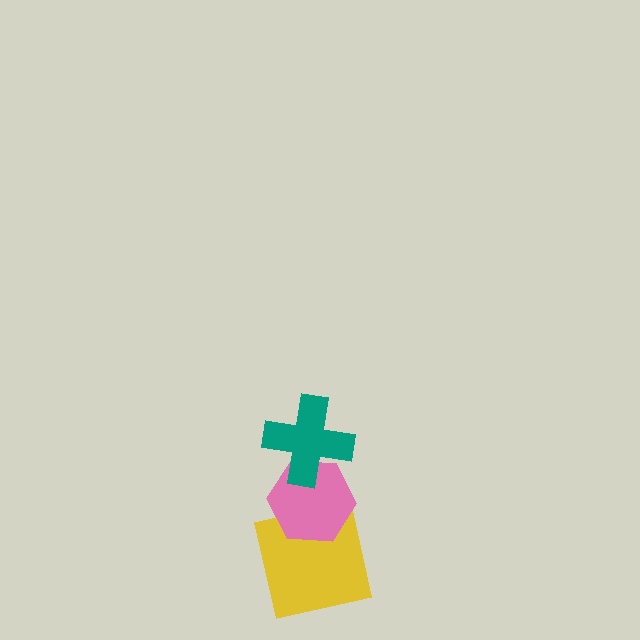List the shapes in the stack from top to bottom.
From top to bottom: the teal cross, the pink hexagon, the yellow square.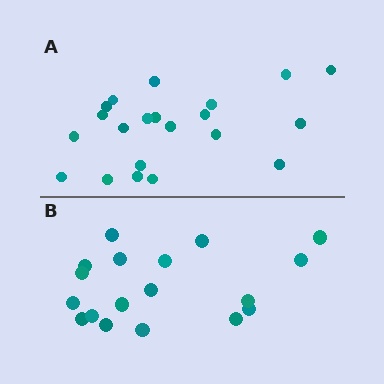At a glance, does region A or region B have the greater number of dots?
Region A (the top region) has more dots.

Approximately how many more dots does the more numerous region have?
Region A has just a few more — roughly 2 or 3 more dots than region B.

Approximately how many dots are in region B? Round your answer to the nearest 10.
About 20 dots. (The exact count is 18, which rounds to 20.)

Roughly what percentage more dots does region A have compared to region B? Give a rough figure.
About 15% more.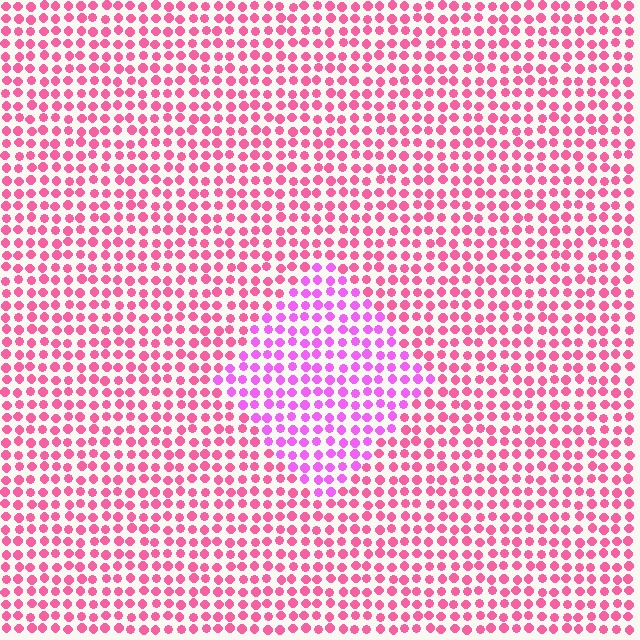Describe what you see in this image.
The image is filled with small pink elements in a uniform arrangement. A diamond-shaped region is visible where the elements are tinted to a slightly different hue, forming a subtle color boundary.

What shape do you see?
I see a diamond.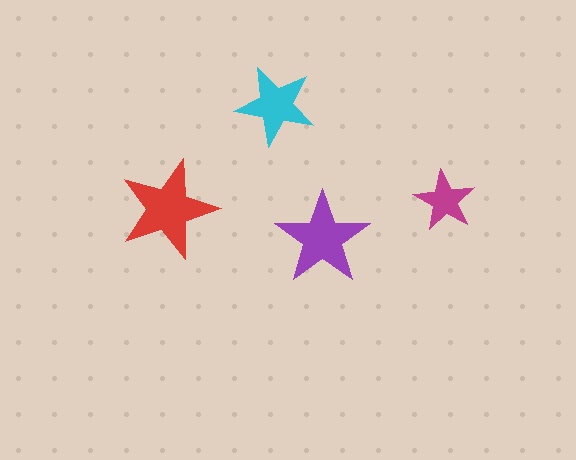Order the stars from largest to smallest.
the red one, the purple one, the cyan one, the magenta one.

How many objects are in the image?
There are 4 objects in the image.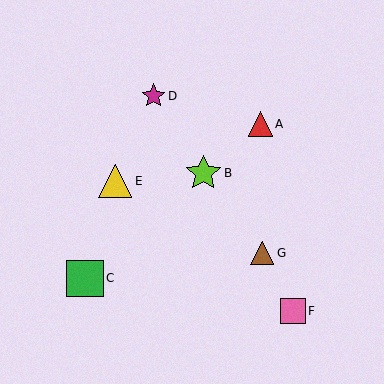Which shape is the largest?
The green square (labeled C) is the largest.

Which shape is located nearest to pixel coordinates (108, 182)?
The yellow triangle (labeled E) at (115, 181) is nearest to that location.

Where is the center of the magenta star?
The center of the magenta star is at (153, 96).